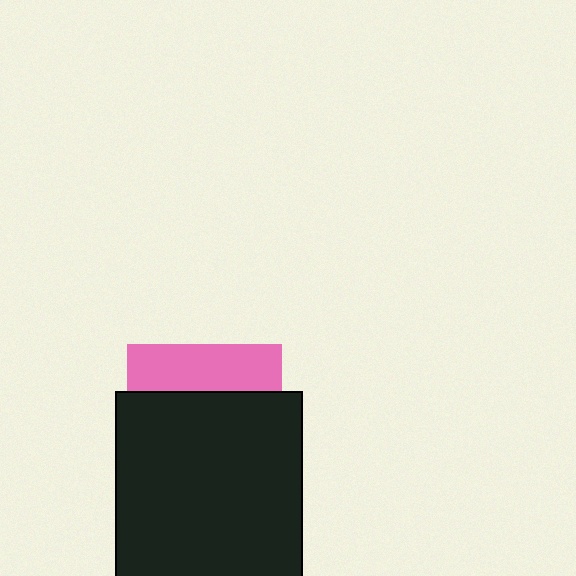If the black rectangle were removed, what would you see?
You would see the complete pink square.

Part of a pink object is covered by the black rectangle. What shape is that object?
It is a square.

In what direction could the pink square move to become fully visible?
The pink square could move up. That would shift it out from behind the black rectangle entirely.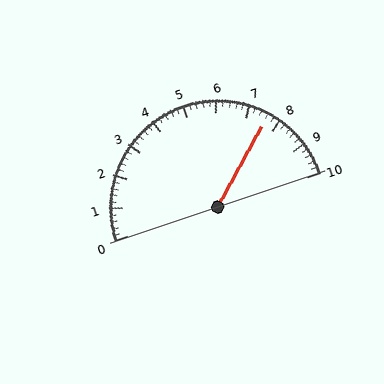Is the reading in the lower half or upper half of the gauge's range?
The reading is in the upper half of the range (0 to 10).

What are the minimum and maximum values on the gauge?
The gauge ranges from 0 to 10.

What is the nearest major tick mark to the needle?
The nearest major tick mark is 8.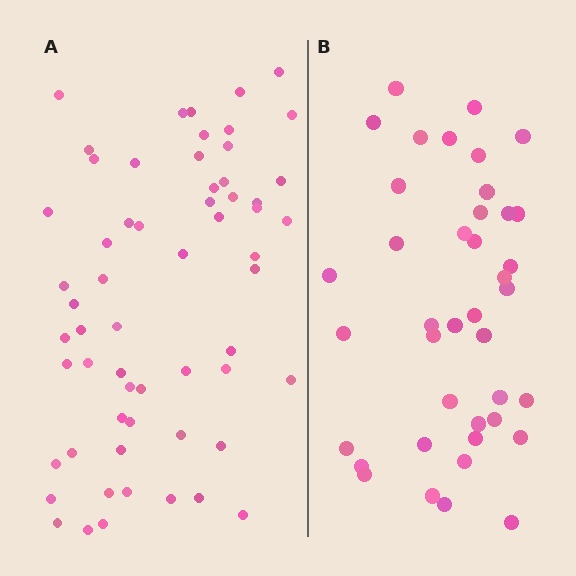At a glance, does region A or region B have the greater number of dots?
Region A (the left region) has more dots.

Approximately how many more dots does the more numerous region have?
Region A has approximately 20 more dots than region B.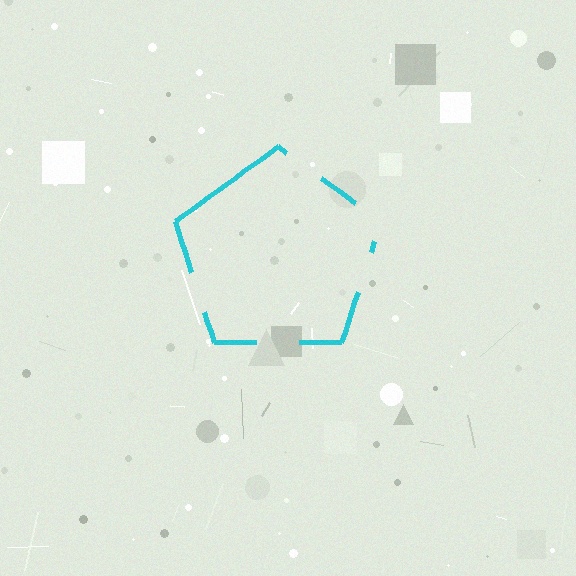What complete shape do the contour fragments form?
The contour fragments form a pentagon.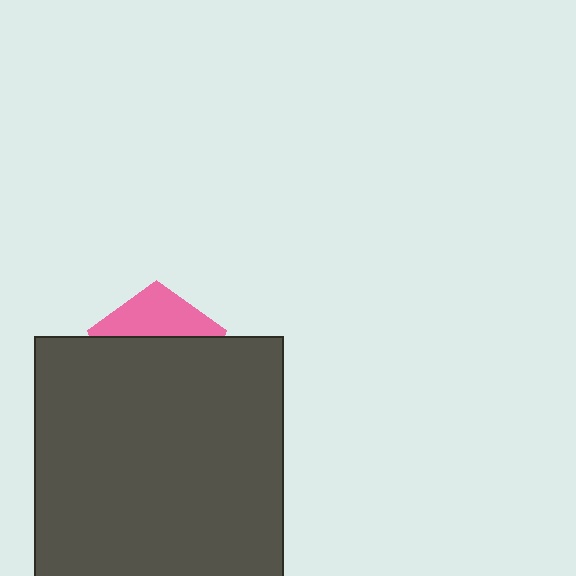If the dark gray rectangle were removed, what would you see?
You would see the complete pink pentagon.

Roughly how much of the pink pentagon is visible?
A small part of it is visible (roughly 33%).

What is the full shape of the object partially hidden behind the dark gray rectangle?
The partially hidden object is a pink pentagon.